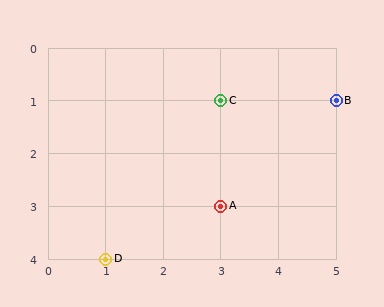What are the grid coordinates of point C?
Point C is at grid coordinates (3, 1).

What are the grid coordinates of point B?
Point B is at grid coordinates (5, 1).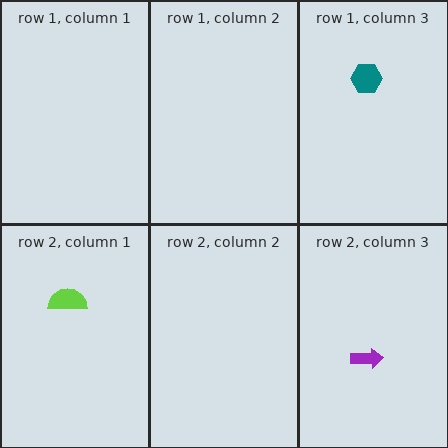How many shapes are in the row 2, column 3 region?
1.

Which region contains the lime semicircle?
The row 2, column 1 region.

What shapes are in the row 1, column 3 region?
The teal hexagon.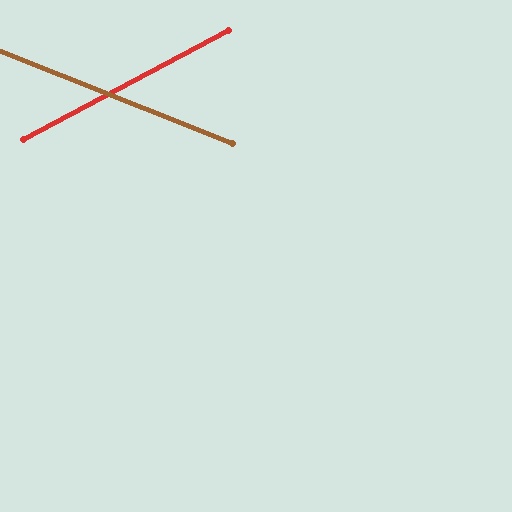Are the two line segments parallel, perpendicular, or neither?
Neither parallel nor perpendicular — they differ by about 50°.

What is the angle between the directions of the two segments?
Approximately 50 degrees.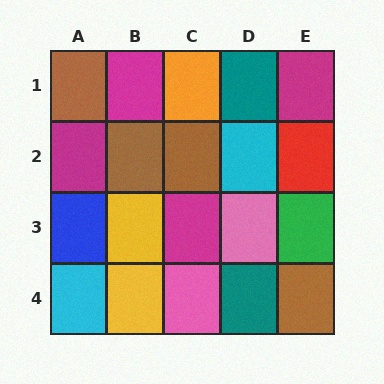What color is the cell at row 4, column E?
Brown.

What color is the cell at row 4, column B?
Yellow.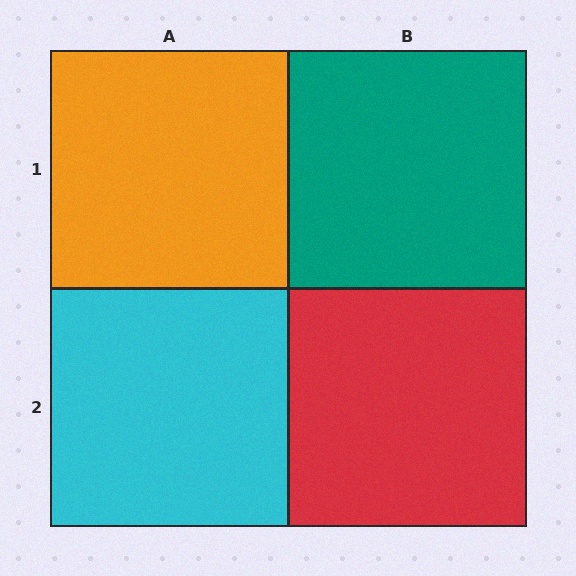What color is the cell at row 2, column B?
Red.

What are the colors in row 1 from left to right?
Orange, teal.